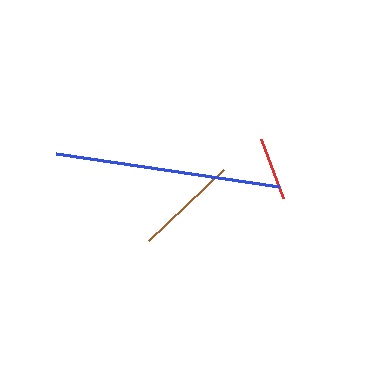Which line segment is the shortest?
The red line is the shortest at approximately 63 pixels.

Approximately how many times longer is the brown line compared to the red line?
The brown line is approximately 1.6 times the length of the red line.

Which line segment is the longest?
The blue line is the longest at approximately 225 pixels.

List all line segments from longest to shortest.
From longest to shortest: blue, brown, red.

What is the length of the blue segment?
The blue segment is approximately 225 pixels long.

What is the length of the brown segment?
The brown segment is approximately 103 pixels long.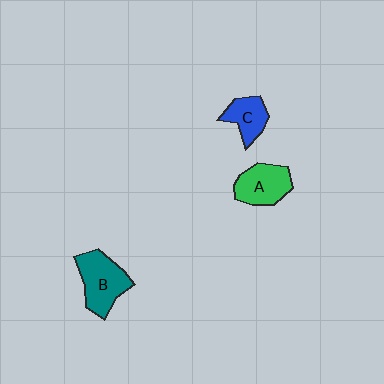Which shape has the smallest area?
Shape C (blue).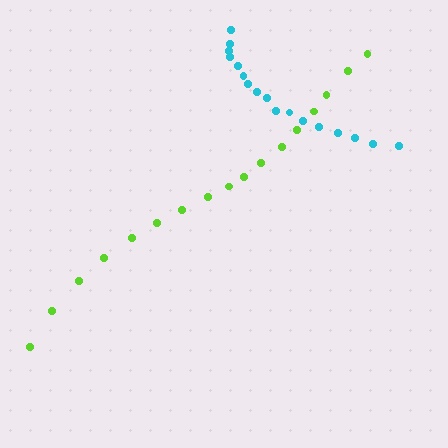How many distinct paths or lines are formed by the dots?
There are 2 distinct paths.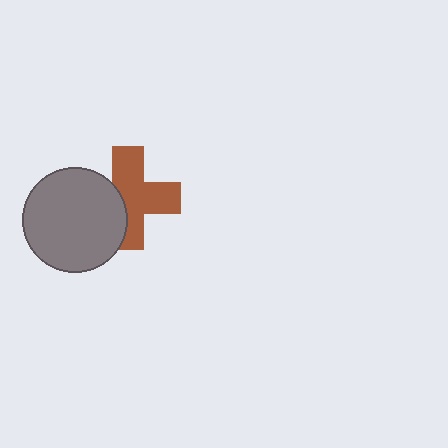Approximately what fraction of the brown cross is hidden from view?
Roughly 35% of the brown cross is hidden behind the gray circle.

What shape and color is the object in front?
The object in front is a gray circle.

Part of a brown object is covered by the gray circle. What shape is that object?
It is a cross.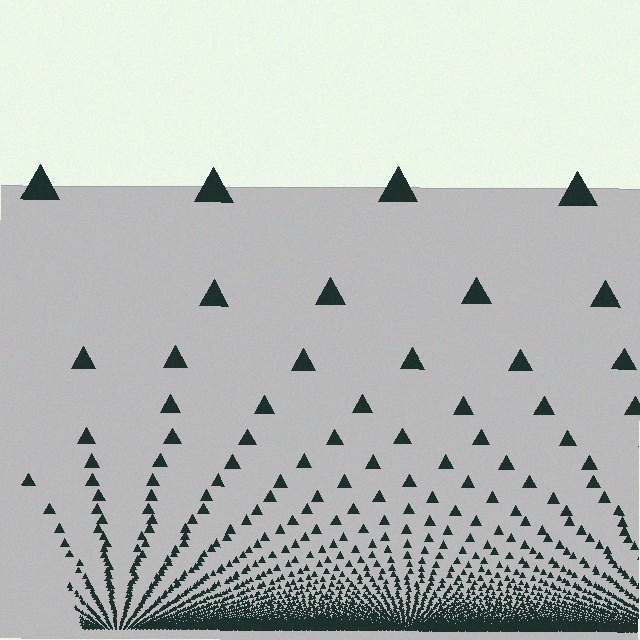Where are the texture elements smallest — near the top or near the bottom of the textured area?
Near the bottom.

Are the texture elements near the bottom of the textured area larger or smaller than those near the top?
Smaller. The gradient is inverted — elements near the bottom are smaller and denser.